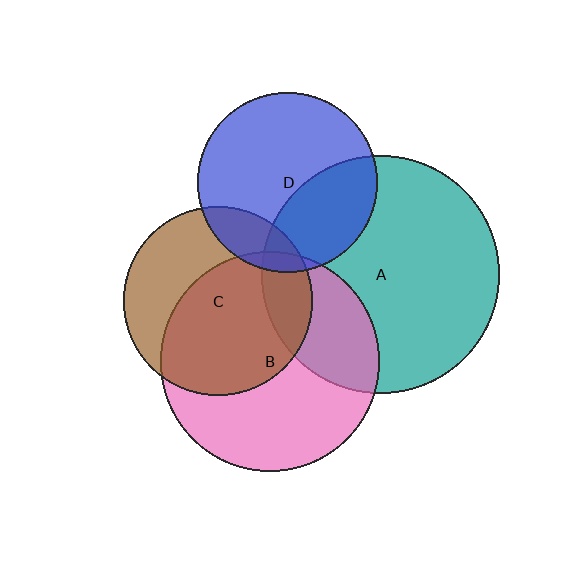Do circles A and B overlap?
Yes.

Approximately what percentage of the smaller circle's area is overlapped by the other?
Approximately 30%.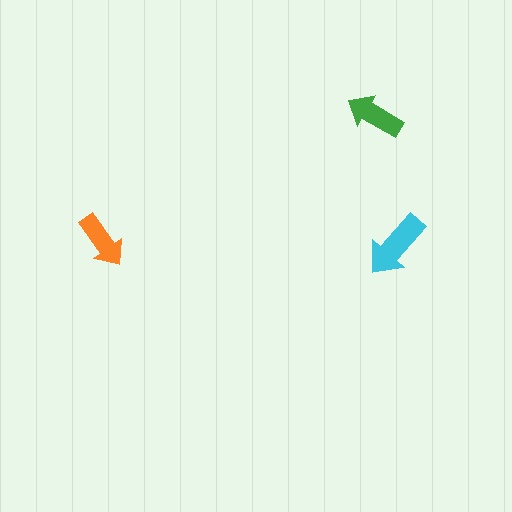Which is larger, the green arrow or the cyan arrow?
The cyan one.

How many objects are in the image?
There are 3 objects in the image.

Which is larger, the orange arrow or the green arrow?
The green one.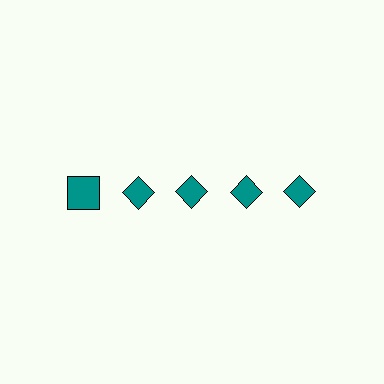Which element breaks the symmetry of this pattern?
The teal square in the top row, leftmost column breaks the symmetry. All other shapes are teal diamonds.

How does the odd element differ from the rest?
It has a different shape: square instead of diamond.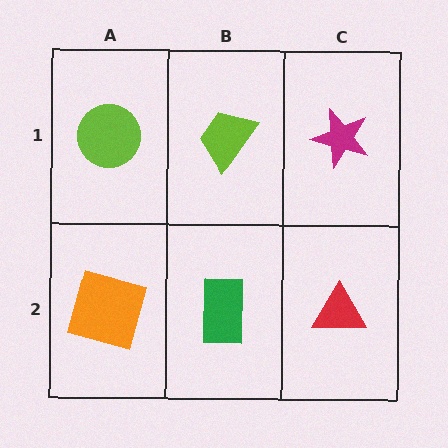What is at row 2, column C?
A red triangle.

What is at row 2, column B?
A green rectangle.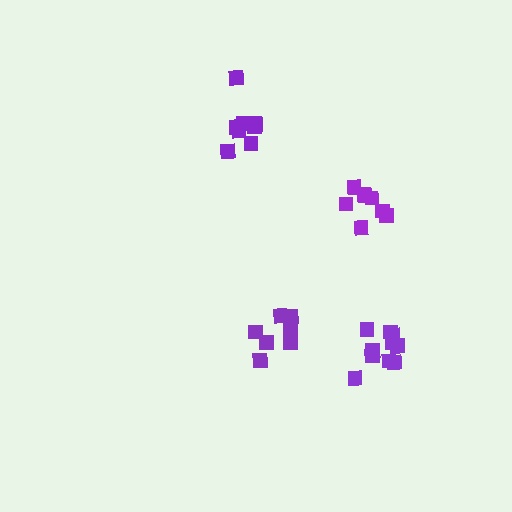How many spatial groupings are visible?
There are 4 spatial groupings.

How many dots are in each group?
Group 1: 10 dots, Group 2: 7 dots, Group 3: 9 dots, Group 4: 8 dots (34 total).